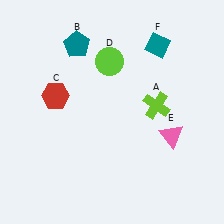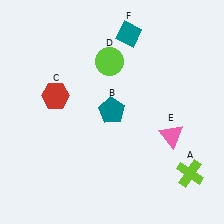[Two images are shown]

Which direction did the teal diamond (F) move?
The teal diamond (F) moved left.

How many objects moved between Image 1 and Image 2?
3 objects moved between the two images.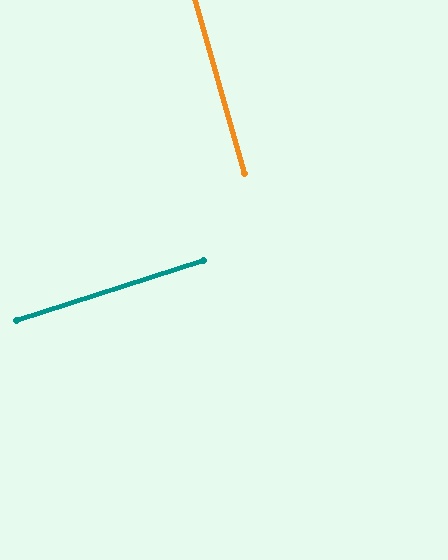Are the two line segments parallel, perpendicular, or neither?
Perpendicular — they meet at approximately 88°.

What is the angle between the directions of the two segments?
Approximately 88 degrees.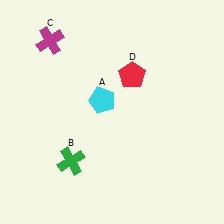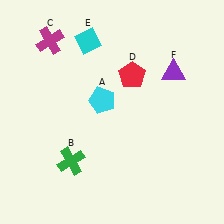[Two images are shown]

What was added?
A cyan diamond (E), a purple triangle (F) were added in Image 2.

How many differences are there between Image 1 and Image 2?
There are 2 differences between the two images.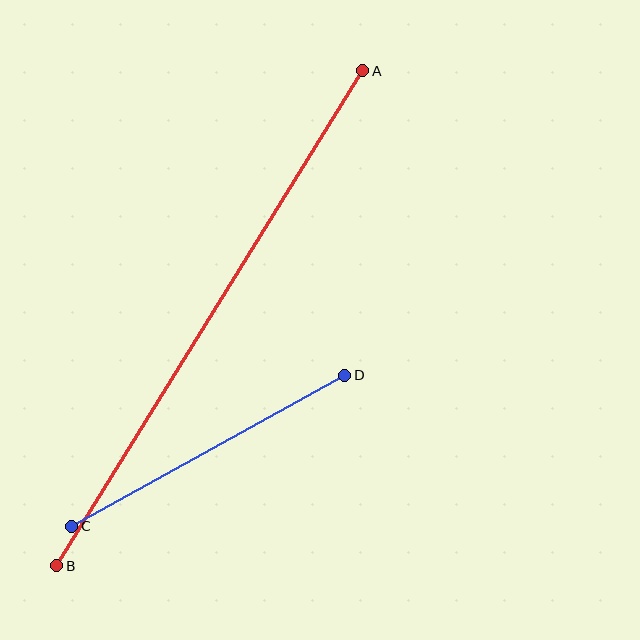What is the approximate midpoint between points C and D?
The midpoint is at approximately (208, 451) pixels.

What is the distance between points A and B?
The distance is approximately 582 pixels.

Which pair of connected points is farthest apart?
Points A and B are farthest apart.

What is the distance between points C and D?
The distance is approximately 312 pixels.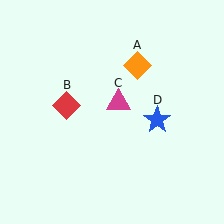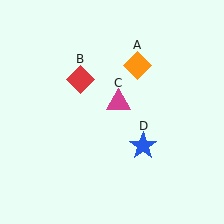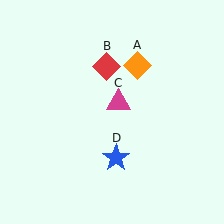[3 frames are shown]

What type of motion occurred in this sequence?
The red diamond (object B), blue star (object D) rotated clockwise around the center of the scene.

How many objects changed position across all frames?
2 objects changed position: red diamond (object B), blue star (object D).